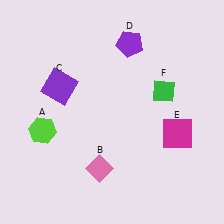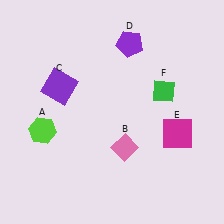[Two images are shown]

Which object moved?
The pink diamond (B) moved right.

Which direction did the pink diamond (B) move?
The pink diamond (B) moved right.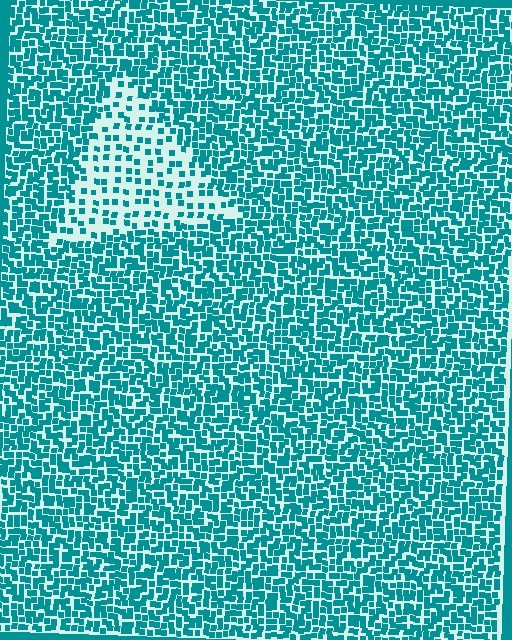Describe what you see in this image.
The image contains small teal elements arranged at two different densities. A triangle-shaped region is visible where the elements are less densely packed than the surrounding area.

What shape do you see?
I see a triangle.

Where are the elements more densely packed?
The elements are more densely packed outside the triangle boundary.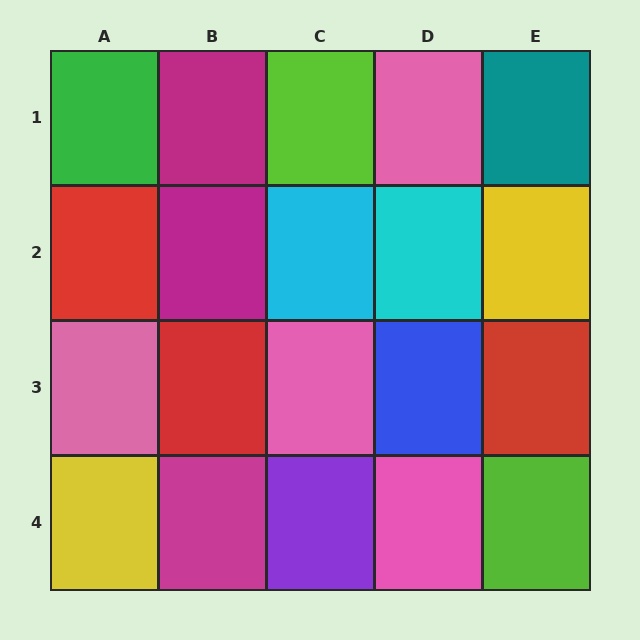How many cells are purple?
1 cell is purple.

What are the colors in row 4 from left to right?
Yellow, magenta, purple, pink, lime.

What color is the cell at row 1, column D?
Pink.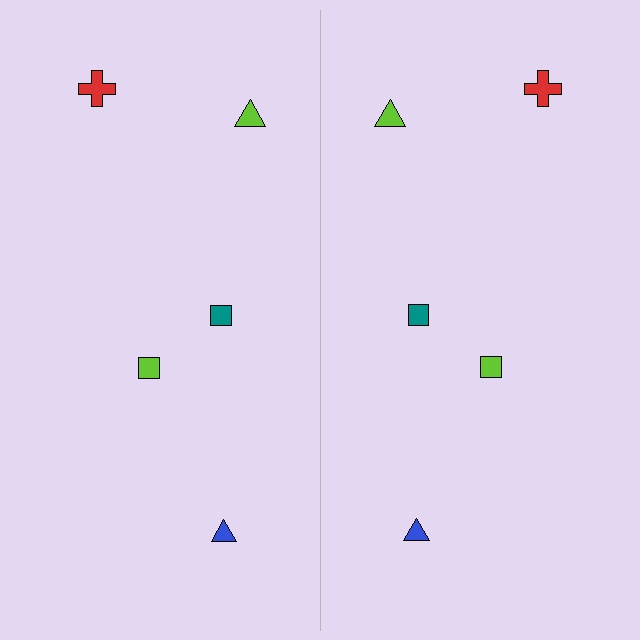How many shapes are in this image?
There are 10 shapes in this image.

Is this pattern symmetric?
Yes, this pattern has bilateral (reflection) symmetry.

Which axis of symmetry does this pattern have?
The pattern has a vertical axis of symmetry running through the center of the image.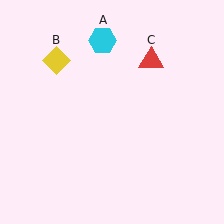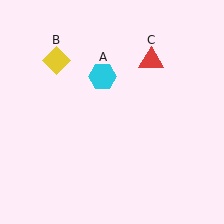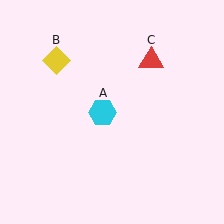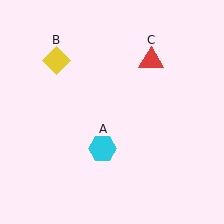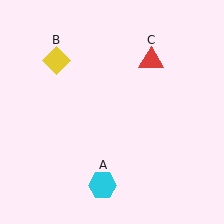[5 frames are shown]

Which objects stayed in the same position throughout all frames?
Yellow diamond (object B) and red triangle (object C) remained stationary.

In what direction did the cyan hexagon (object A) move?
The cyan hexagon (object A) moved down.